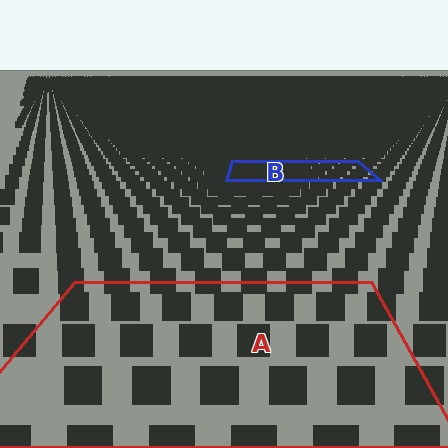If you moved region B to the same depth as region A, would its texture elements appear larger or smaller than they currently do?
They would appear larger. At a closer depth, the same texture elements are projected at a bigger on-screen size.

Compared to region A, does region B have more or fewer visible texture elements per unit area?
Region B has more texture elements per unit area — they are packed more densely because it is farther away.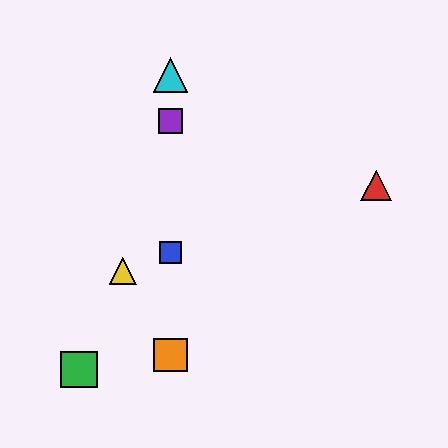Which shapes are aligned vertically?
The blue square, the purple square, the orange square, the cyan triangle are aligned vertically.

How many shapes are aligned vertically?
4 shapes (the blue square, the purple square, the orange square, the cyan triangle) are aligned vertically.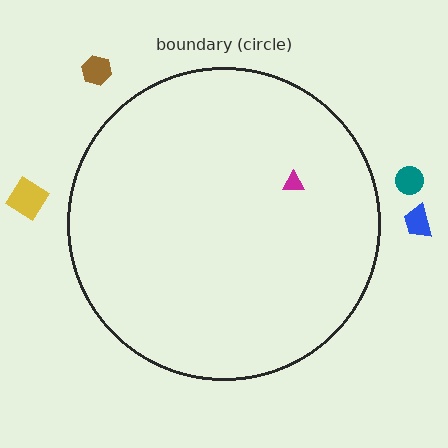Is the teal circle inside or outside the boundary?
Outside.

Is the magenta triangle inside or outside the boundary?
Inside.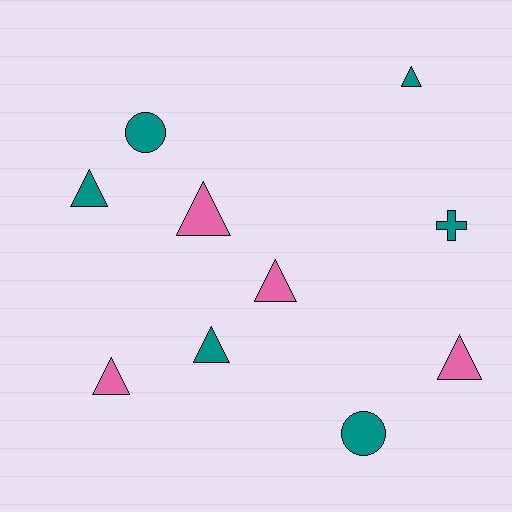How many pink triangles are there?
There are 4 pink triangles.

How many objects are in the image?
There are 10 objects.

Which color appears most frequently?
Teal, with 6 objects.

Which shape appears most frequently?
Triangle, with 7 objects.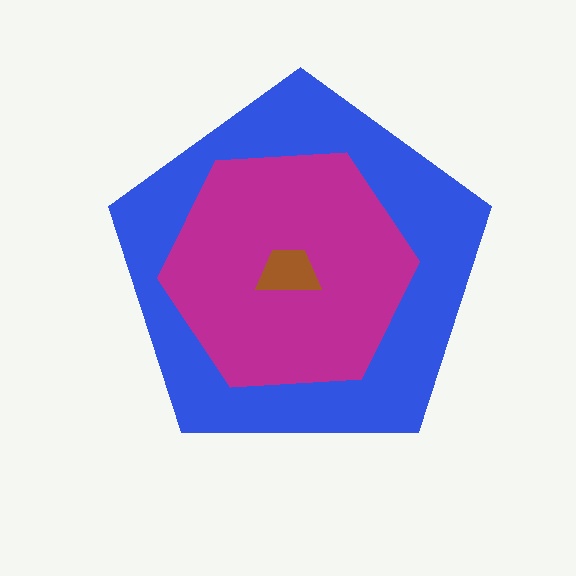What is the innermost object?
The brown trapezoid.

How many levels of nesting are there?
3.